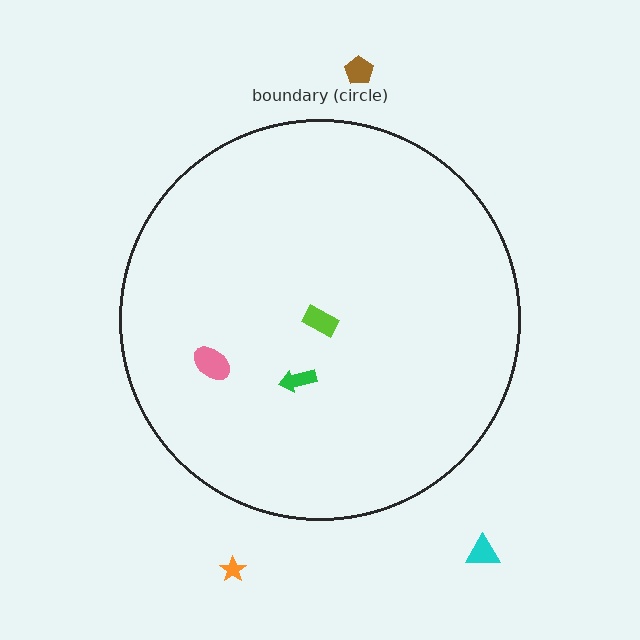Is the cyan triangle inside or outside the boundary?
Outside.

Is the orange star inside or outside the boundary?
Outside.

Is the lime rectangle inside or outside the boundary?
Inside.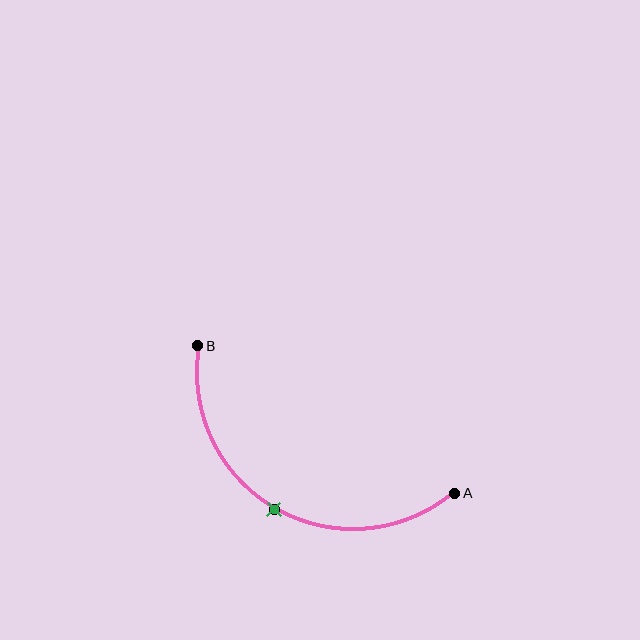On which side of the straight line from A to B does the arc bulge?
The arc bulges below the straight line connecting A and B.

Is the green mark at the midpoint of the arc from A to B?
Yes. The green mark lies on the arc at equal arc-length from both A and B — it is the arc midpoint.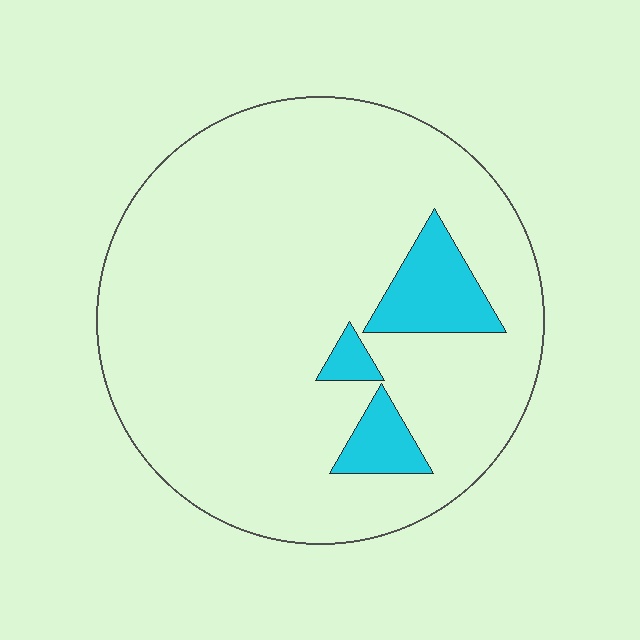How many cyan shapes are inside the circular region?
3.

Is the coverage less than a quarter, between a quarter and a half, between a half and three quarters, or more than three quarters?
Less than a quarter.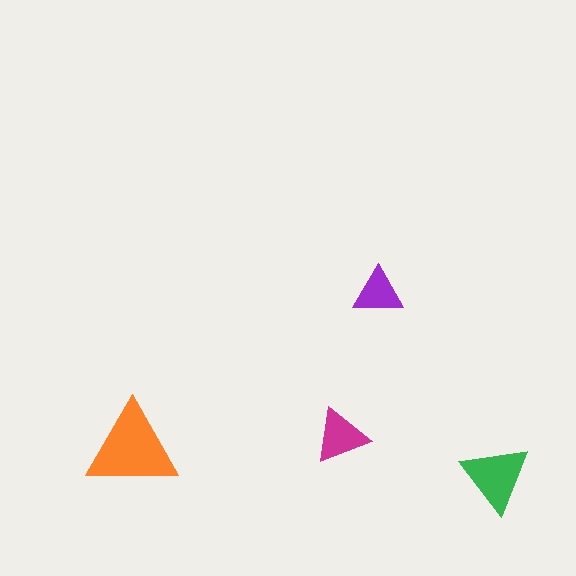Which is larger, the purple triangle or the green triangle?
The green one.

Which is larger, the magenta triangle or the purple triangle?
The magenta one.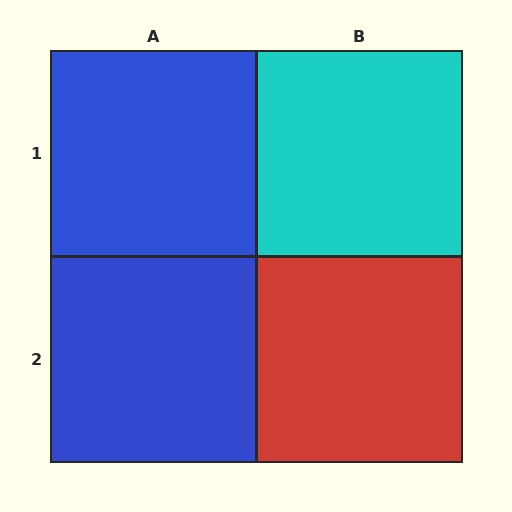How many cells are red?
1 cell is red.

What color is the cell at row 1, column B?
Cyan.